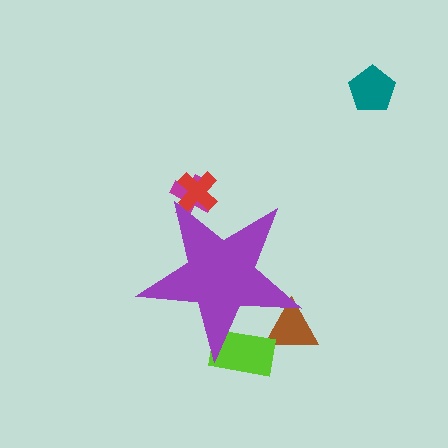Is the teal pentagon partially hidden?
No, the teal pentagon is fully visible.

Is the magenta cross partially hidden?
Yes, the magenta cross is partially hidden behind the purple star.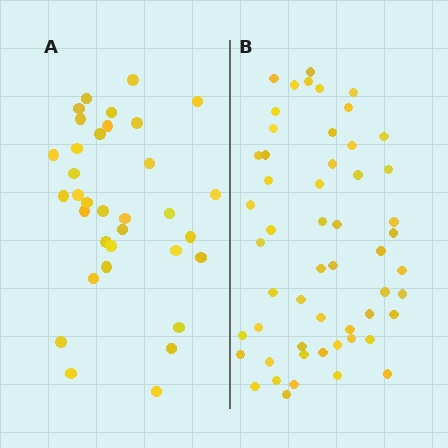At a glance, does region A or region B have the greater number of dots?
Region B (the right region) has more dots.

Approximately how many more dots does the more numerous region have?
Region B has approximately 20 more dots than region A.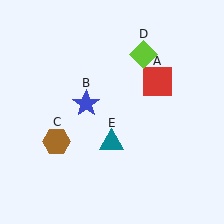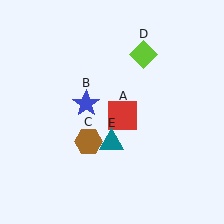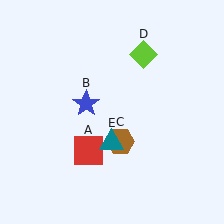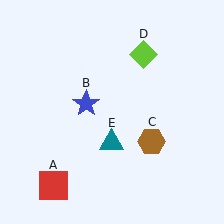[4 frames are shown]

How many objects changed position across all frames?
2 objects changed position: red square (object A), brown hexagon (object C).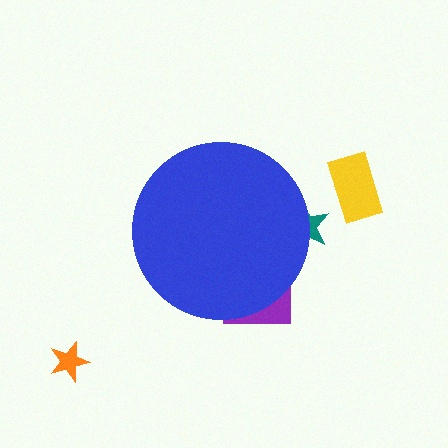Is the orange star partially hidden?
No, the orange star is fully visible.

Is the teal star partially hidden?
Yes, the teal star is partially hidden behind the blue circle.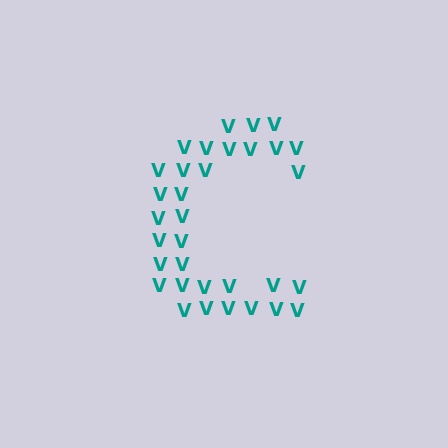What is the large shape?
The large shape is the letter C.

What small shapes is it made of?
It is made of small letter V's.